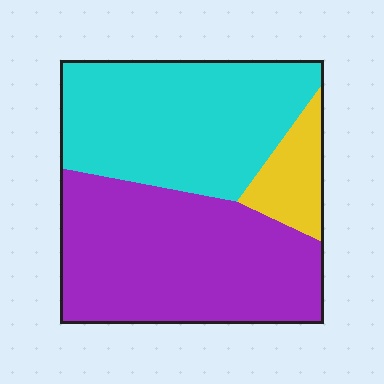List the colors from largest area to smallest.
From largest to smallest: purple, cyan, yellow.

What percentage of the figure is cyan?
Cyan covers roughly 40% of the figure.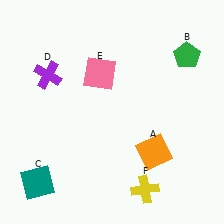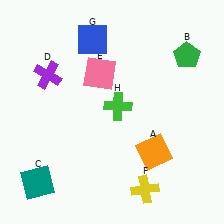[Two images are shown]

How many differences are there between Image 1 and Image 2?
There are 2 differences between the two images.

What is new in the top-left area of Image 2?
A blue square (G) was added in the top-left area of Image 2.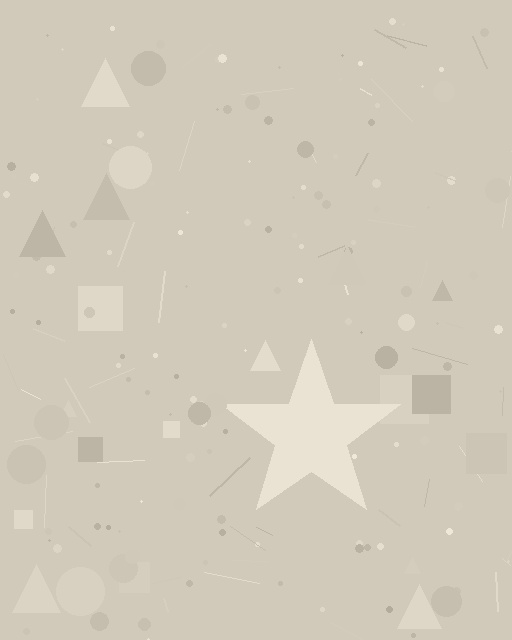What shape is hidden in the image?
A star is hidden in the image.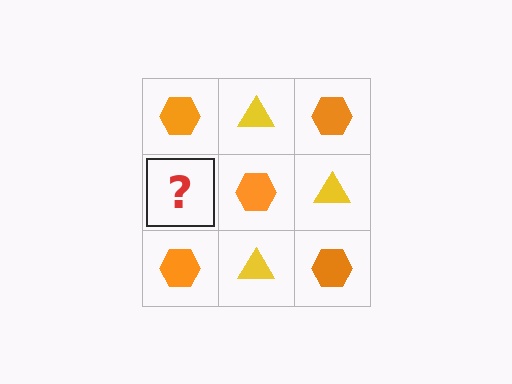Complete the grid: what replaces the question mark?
The question mark should be replaced with a yellow triangle.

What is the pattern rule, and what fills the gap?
The rule is that it alternates orange hexagon and yellow triangle in a checkerboard pattern. The gap should be filled with a yellow triangle.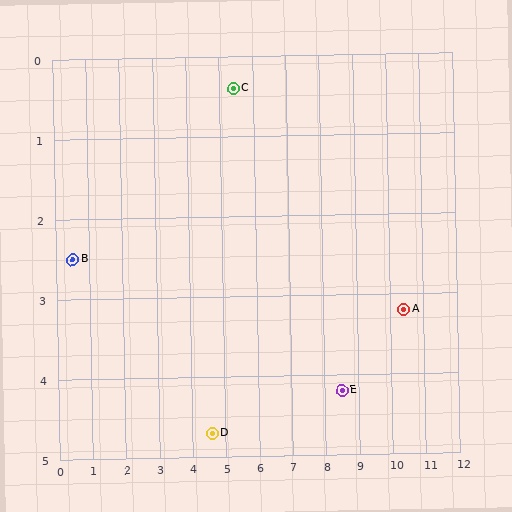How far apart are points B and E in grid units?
Points B and E are about 8.2 grid units apart.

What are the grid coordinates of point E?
Point E is at approximately (8.5, 4.2).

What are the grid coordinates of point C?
Point C is at approximately (5.4, 0.4).